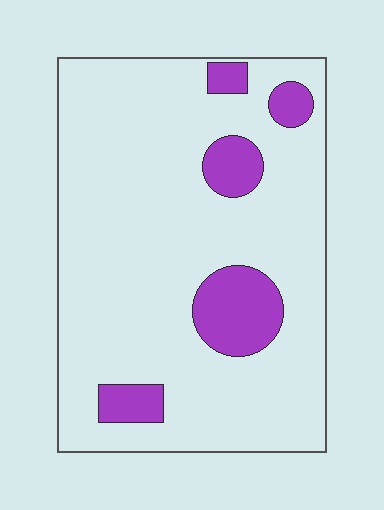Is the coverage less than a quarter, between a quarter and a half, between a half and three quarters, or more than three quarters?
Less than a quarter.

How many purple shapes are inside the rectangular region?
5.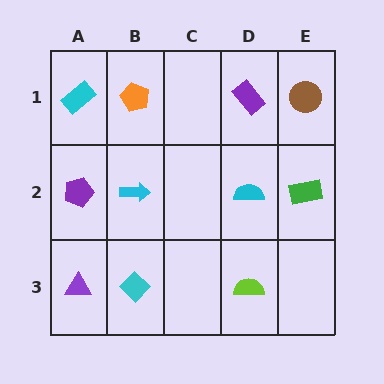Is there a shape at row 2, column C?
No, that cell is empty.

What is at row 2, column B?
A cyan arrow.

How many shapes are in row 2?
4 shapes.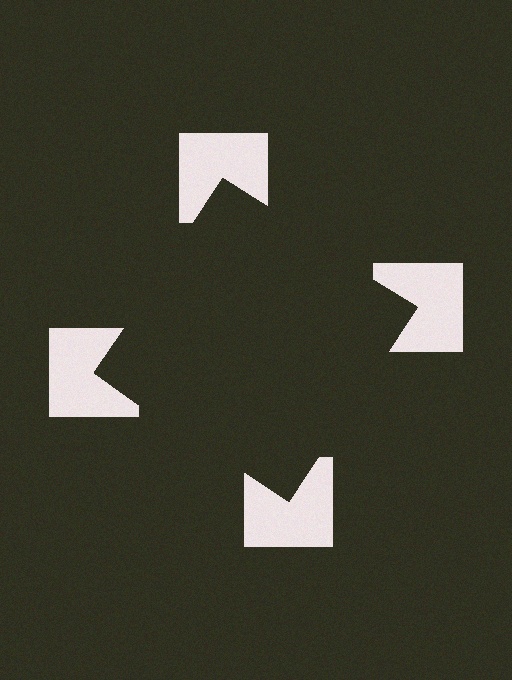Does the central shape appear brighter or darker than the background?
It typically appears slightly darker than the background, even though no actual brightness change is drawn.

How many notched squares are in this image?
There are 4 — one at each vertex of the illusory square.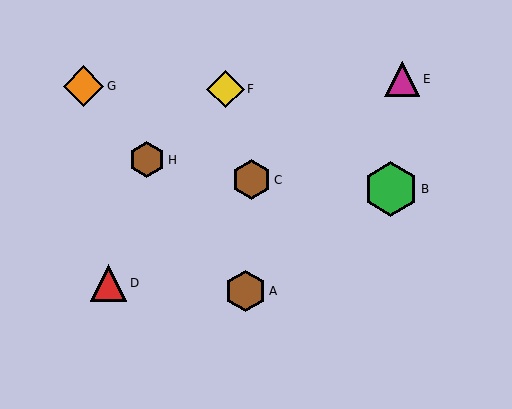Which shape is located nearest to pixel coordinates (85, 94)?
The orange diamond (labeled G) at (84, 86) is nearest to that location.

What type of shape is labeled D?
Shape D is a red triangle.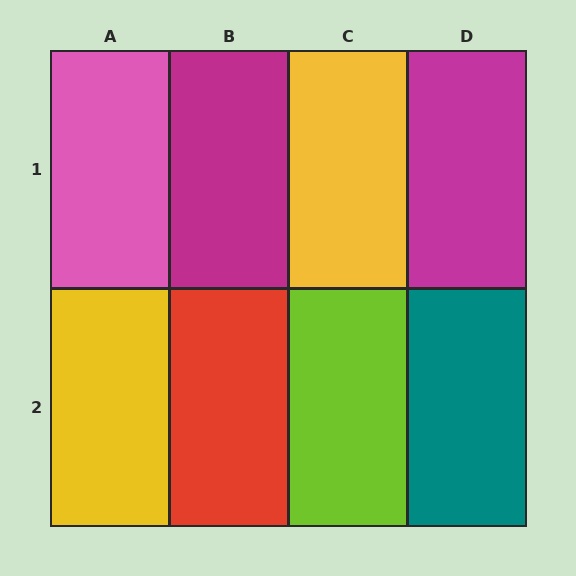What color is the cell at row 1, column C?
Yellow.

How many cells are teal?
1 cell is teal.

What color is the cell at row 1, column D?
Magenta.